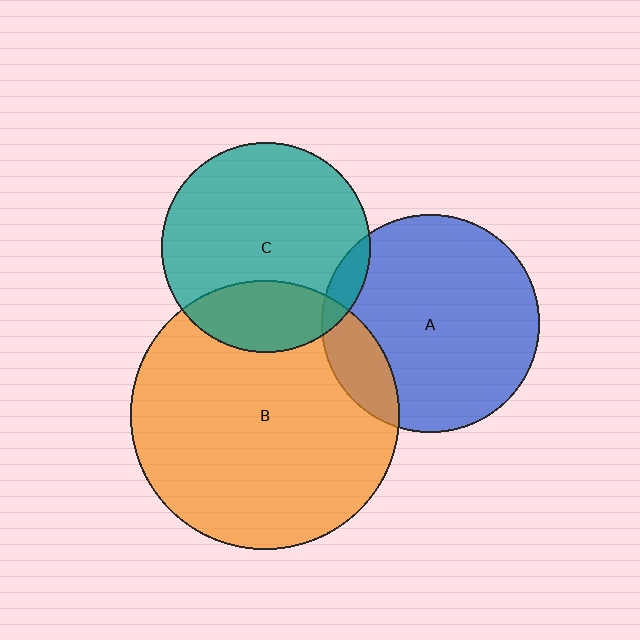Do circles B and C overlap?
Yes.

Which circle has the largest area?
Circle B (orange).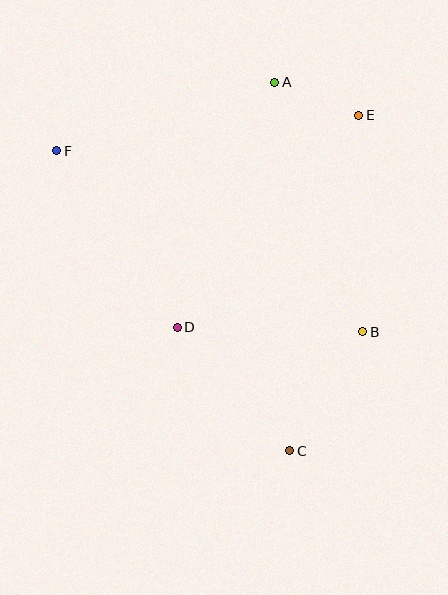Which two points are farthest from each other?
Points C and F are farthest from each other.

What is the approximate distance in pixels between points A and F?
The distance between A and F is approximately 229 pixels.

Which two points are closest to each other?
Points A and E are closest to each other.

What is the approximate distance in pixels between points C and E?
The distance between C and E is approximately 342 pixels.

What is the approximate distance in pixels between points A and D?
The distance between A and D is approximately 264 pixels.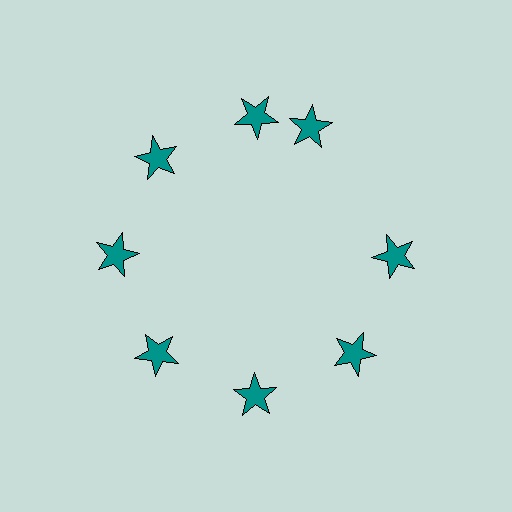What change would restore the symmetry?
The symmetry would be restored by rotating it back into even spacing with its neighbors so that all 8 stars sit at equal angles and equal distance from the center.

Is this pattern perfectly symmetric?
No. The 8 teal stars are arranged in a ring, but one element near the 2 o'clock position is rotated out of alignment along the ring, breaking the 8-fold rotational symmetry.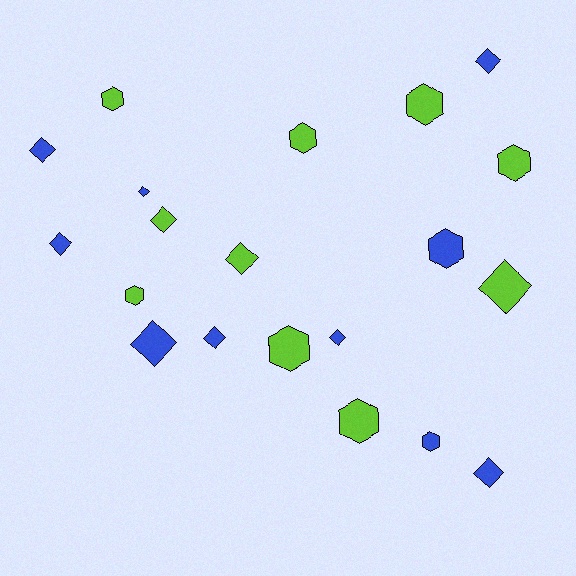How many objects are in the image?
There are 20 objects.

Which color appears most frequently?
Lime, with 10 objects.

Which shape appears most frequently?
Diamond, with 11 objects.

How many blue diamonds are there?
There are 8 blue diamonds.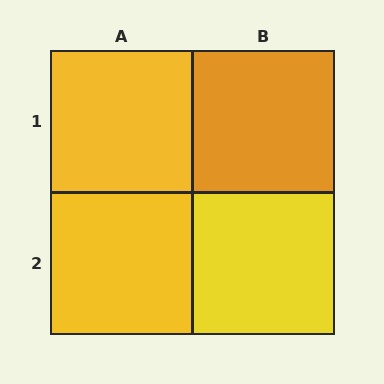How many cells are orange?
1 cell is orange.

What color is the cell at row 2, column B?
Yellow.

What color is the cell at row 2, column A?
Yellow.